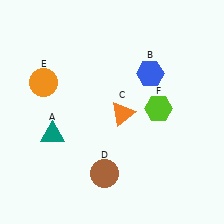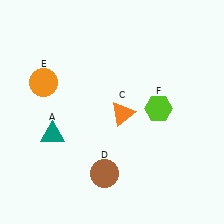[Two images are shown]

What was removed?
The blue hexagon (B) was removed in Image 2.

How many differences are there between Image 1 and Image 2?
There is 1 difference between the two images.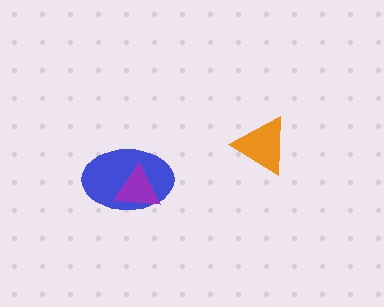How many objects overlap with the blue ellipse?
1 object overlaps with the blue ellipse.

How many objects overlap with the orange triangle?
0 objects overlap with the orange triangle.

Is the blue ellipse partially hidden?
Yes, it is partially covered by another shape.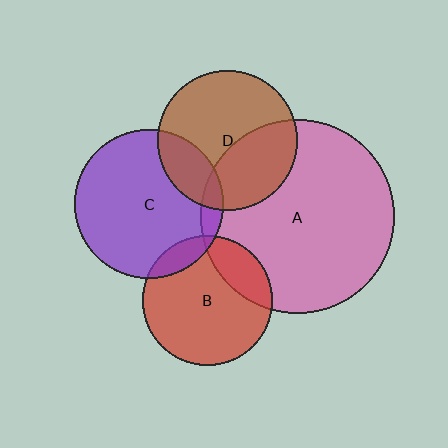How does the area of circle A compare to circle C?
Approximately 1.7 times.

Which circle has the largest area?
Circle A (pink).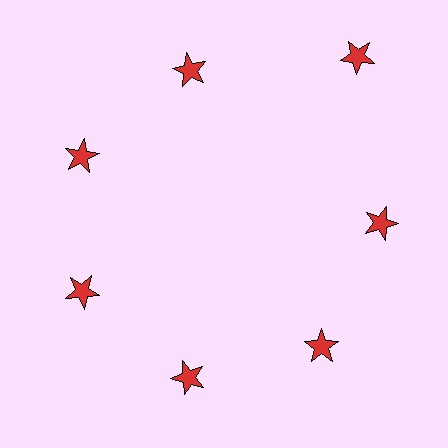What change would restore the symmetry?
The symmetry would be restored by moving it inward, back onto the ring so that all 7 stars sit at equal angles and equal distance from the center.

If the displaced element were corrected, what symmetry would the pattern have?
It would have 7-fold rotational symmetry — the pattern would map onto itself every 51 degrees.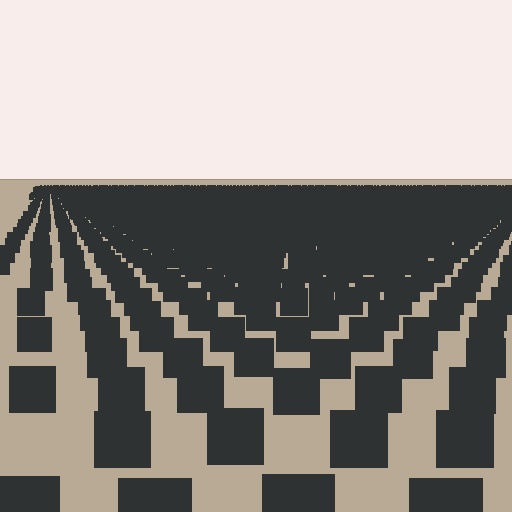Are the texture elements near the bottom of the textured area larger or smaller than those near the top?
Larger. Near the bottom, elements are closer to the viewer and appear at a bigger on-screen size.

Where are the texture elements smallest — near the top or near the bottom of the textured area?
Near the top.